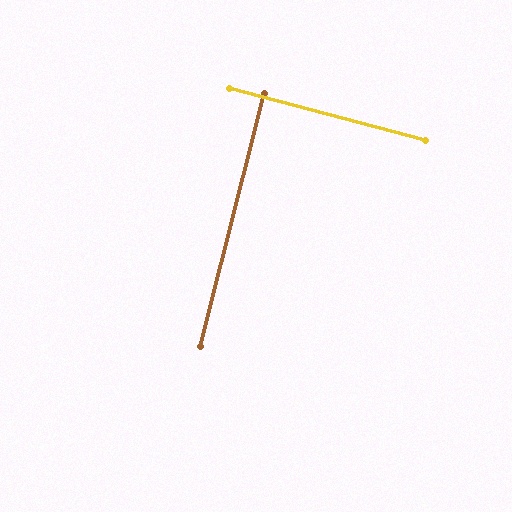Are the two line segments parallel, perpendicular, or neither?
Perpendicular — they meet at approximately 89°.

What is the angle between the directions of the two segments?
Approximately 89 degrees.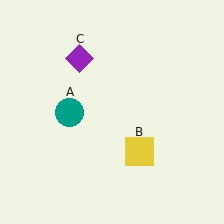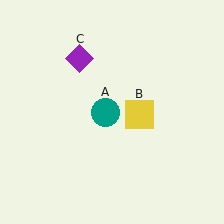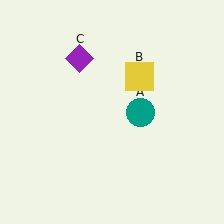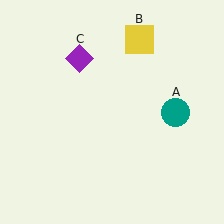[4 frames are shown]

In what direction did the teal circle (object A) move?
The teal circle (object A) moved right.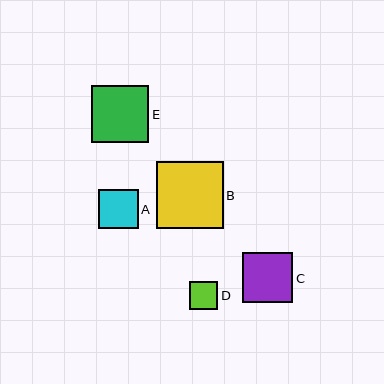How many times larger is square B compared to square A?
Square B is approximately 1.7 times the size of square A.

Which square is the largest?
Square B is the largest with a size of approximately 67 pixels.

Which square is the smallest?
Square D is the smallest with a size of approximately 28 pixels.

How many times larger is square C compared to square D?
Square C is approximately 1.8 times the size of square D.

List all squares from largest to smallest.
From largest to smallest: B, E, C, A, D.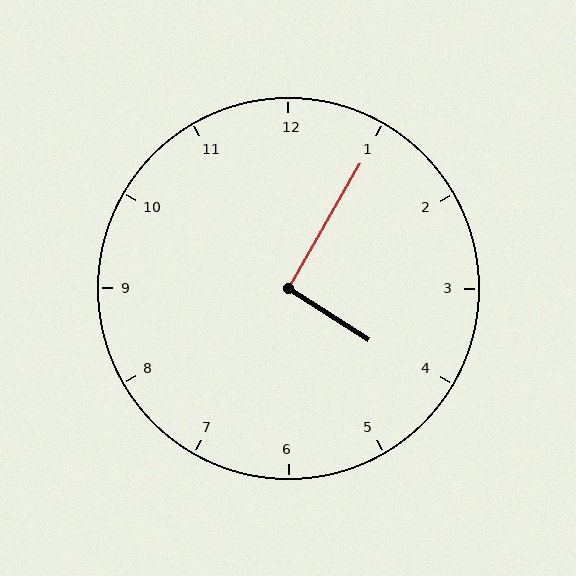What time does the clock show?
4:05.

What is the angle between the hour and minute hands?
Approximately 92 degrees.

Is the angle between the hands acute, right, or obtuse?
It is right.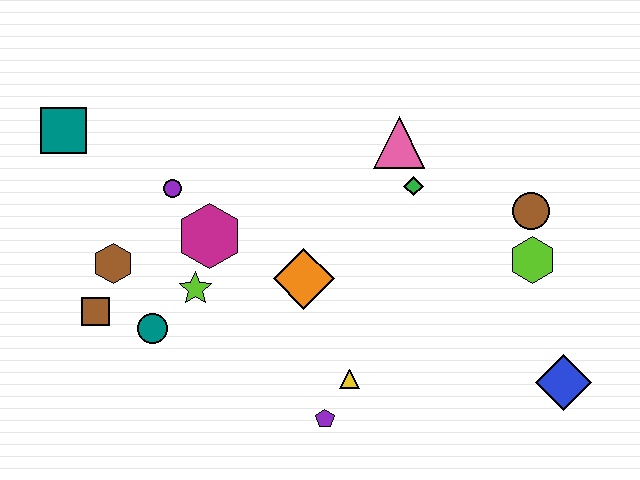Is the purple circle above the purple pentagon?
Yes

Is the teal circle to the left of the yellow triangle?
Yes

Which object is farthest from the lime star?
The blue diamond is farthest from the lime star.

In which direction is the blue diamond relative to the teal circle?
The blue diamond is to the right of the teal circle.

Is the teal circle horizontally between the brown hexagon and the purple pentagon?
Yes